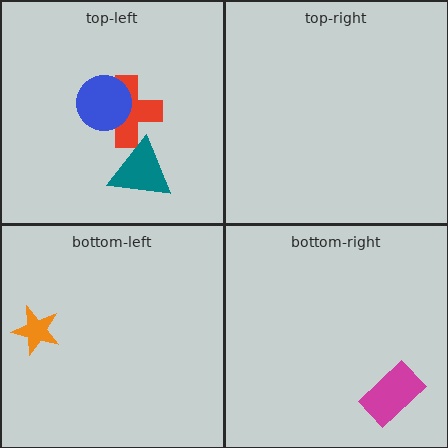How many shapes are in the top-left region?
3.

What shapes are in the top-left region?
The red cross, the teal triangle, the blue circle.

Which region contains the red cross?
The top-left region.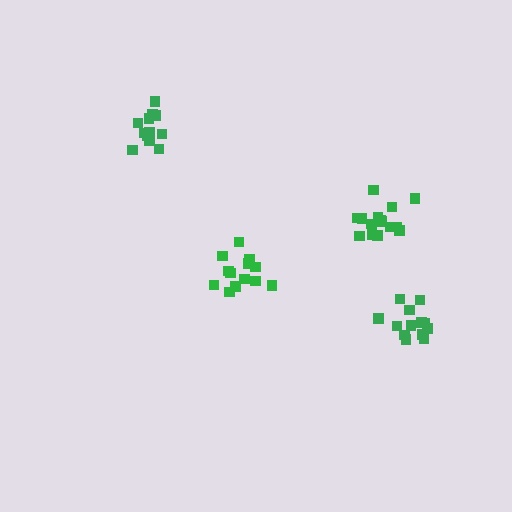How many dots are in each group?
Group 1: 13 dots, Group 2: 13 dots, Group 3: 16 dots, Group 4: 12 dots (54 total).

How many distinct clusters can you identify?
There are 4 distinct clusters.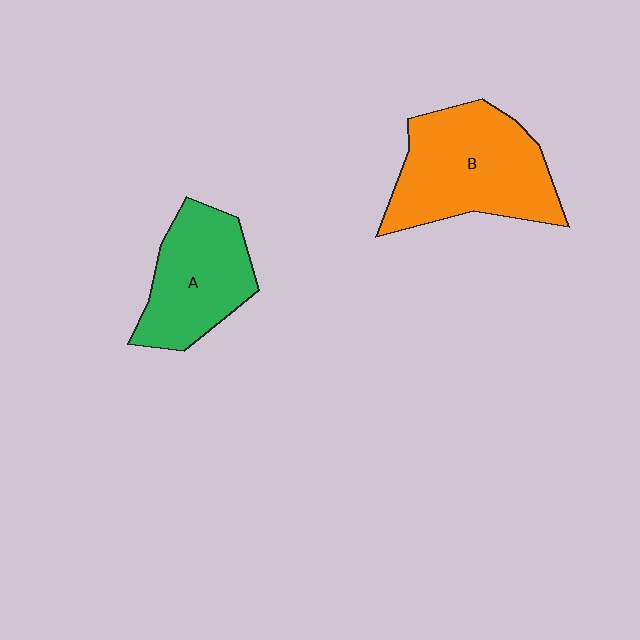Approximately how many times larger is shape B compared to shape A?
Approximately 1.4 times.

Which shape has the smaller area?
Shape A (green).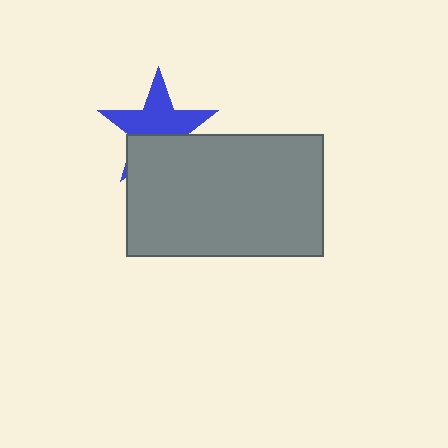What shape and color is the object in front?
The object in front is a gray rectangle.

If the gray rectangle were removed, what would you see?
You would see the complete blue star.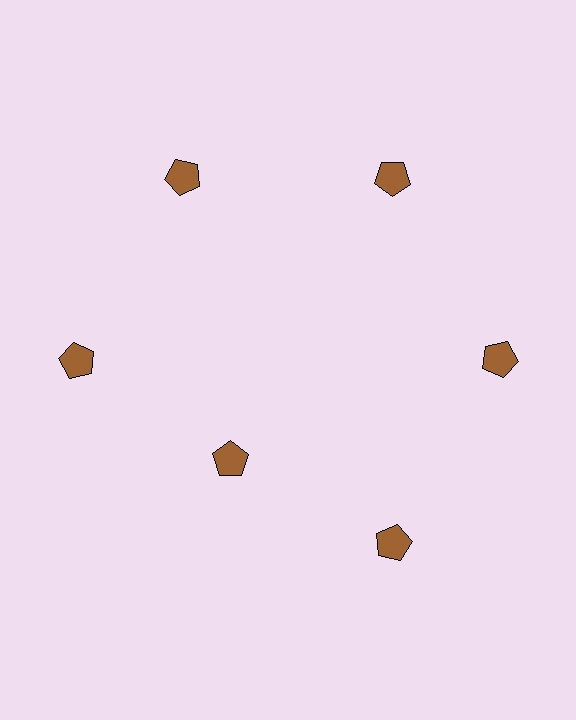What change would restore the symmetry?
The symmetry would be restored by moving it outward, back onto the ring so that all 6 pentagons sit at equal angles and equal distance from the center.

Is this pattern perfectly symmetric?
No. The 6 brown pentagons are arranged in a ring, but one element near the 7 o'clock position is pulled inward toward the center, breaking the 6-fold rotational symmetry.